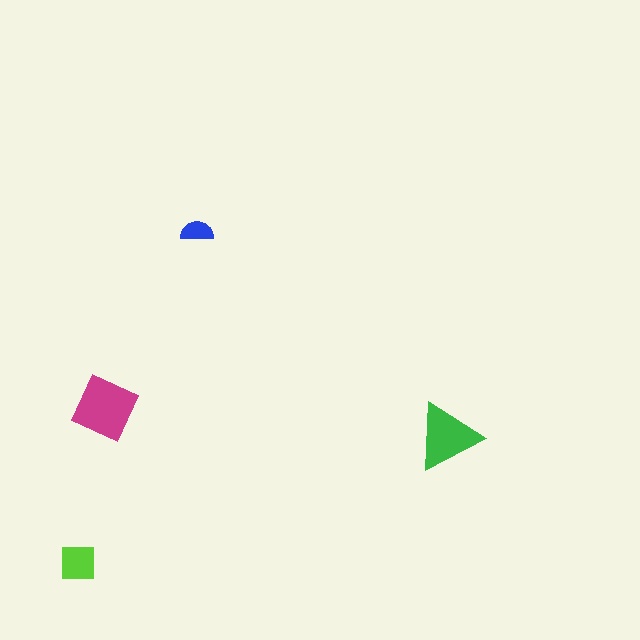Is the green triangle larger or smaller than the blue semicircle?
Larger.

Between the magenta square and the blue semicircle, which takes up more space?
The magenta square.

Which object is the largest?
The magenta square.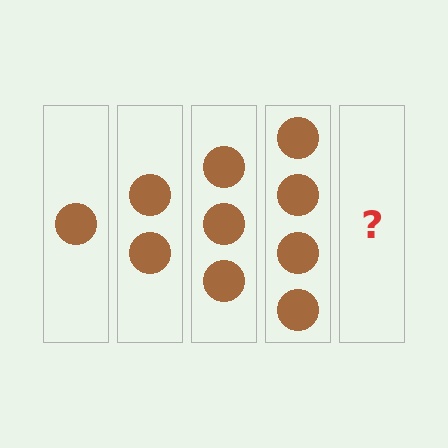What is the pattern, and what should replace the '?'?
The pattern is that each step adds one more circle. The '?' should be 5 circles.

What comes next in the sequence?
The next element should be 5 circles.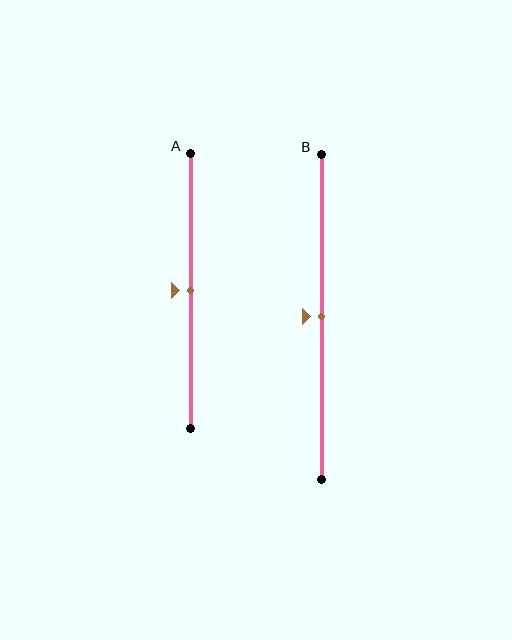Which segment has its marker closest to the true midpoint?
Segment A has its marker closest to the true midpoint.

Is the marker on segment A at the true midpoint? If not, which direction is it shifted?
Yes, the marker on segment A is at the true midpoint.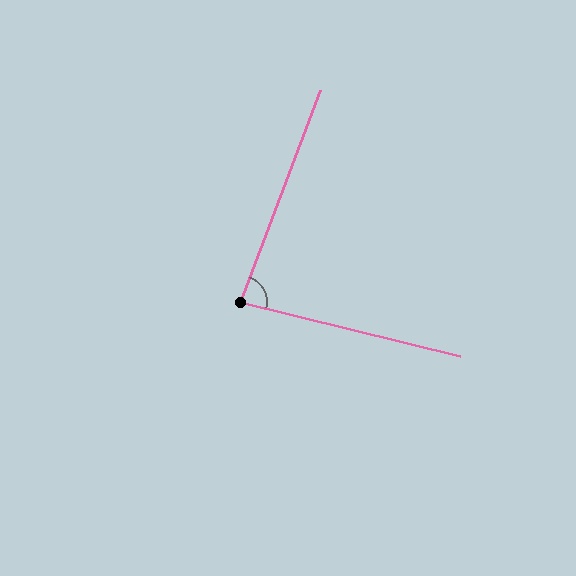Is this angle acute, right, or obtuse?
It is acute.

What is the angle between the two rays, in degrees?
Approximately 83 degrees.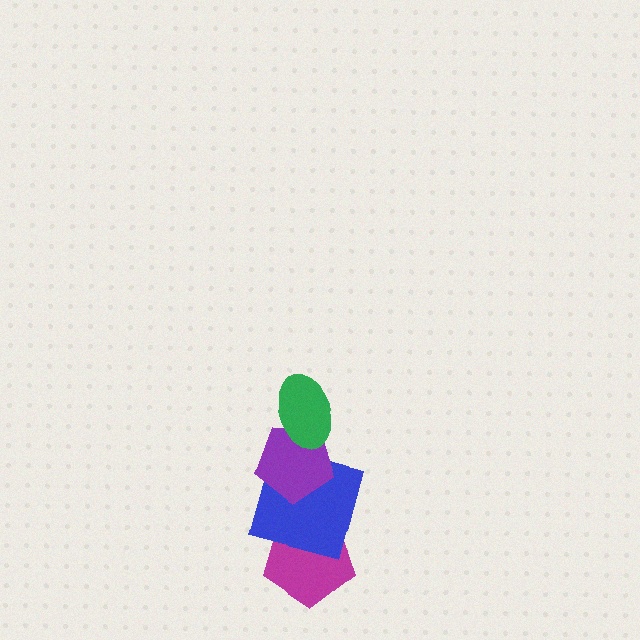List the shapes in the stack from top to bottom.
From top to bottom: the green ellipse, the purple pentagon, the blue square, the magenta pentagon.